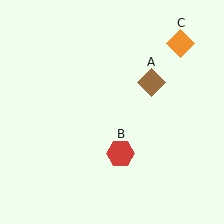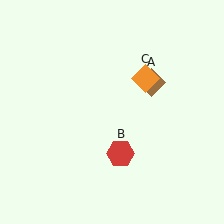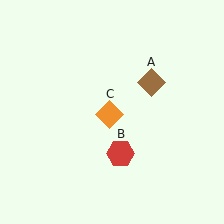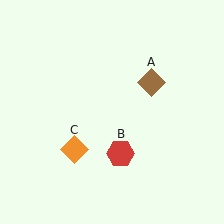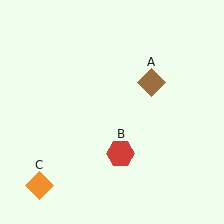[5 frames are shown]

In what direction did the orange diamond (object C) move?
The orange diamond (object C) moved down and to the left.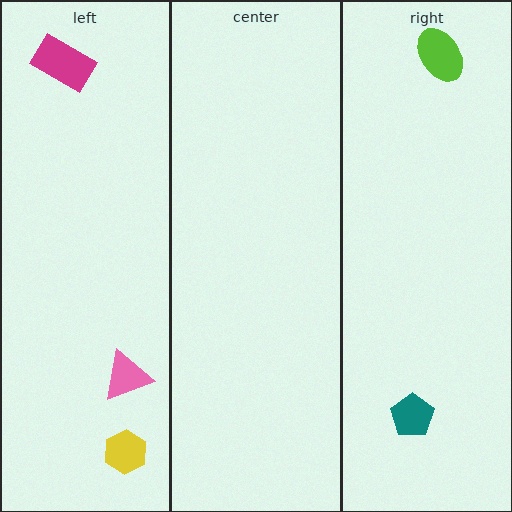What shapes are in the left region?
The yellow hexagon, the pink triangle, the magenta rectangle.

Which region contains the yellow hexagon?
The left region.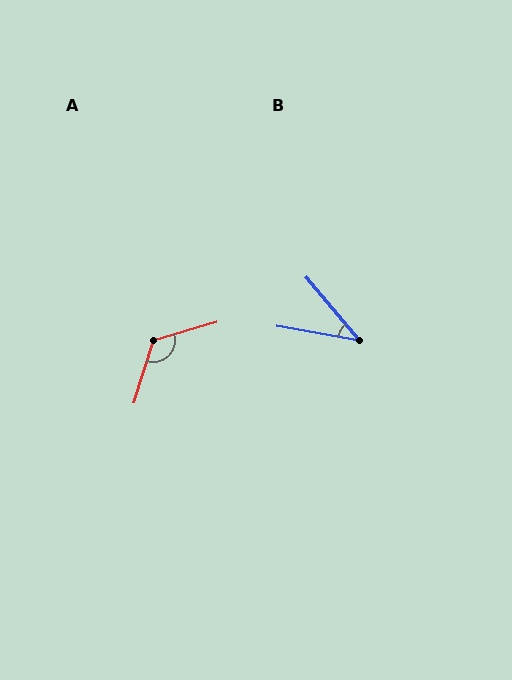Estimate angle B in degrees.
Approximately 40 degrees.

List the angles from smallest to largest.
B (40°), A (124°).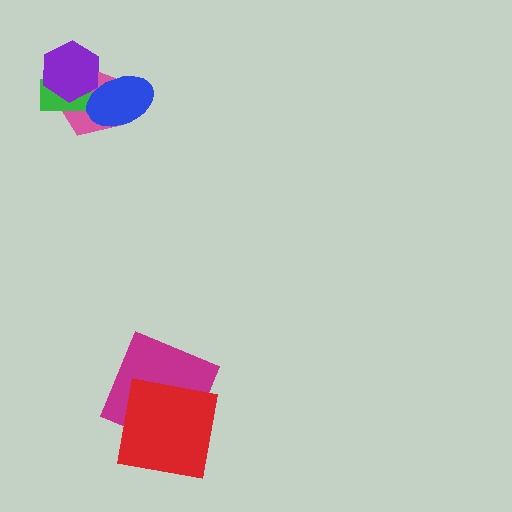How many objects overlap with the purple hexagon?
3 objects overlap with the purple hexagon.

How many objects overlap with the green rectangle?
3 objects overlap with the green rectangle.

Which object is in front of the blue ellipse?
The purple hexagon is in front of the blue ellipse.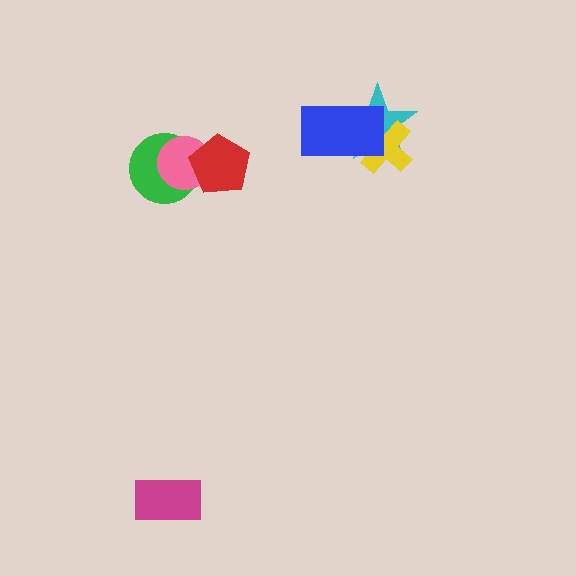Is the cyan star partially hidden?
Yes, it is partially covered by another shape.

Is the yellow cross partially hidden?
Yes, it is partially covered by another shape.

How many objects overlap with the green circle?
2 objects overlap with the green circle.